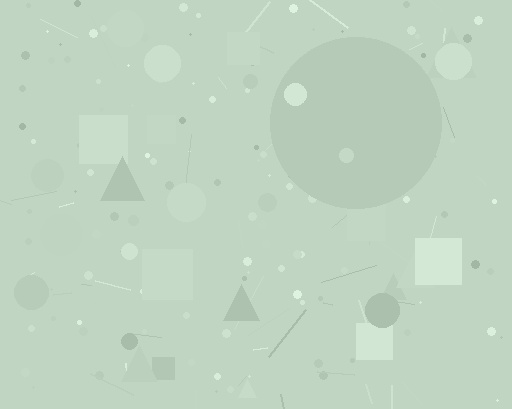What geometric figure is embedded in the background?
A circle is embedded in the background.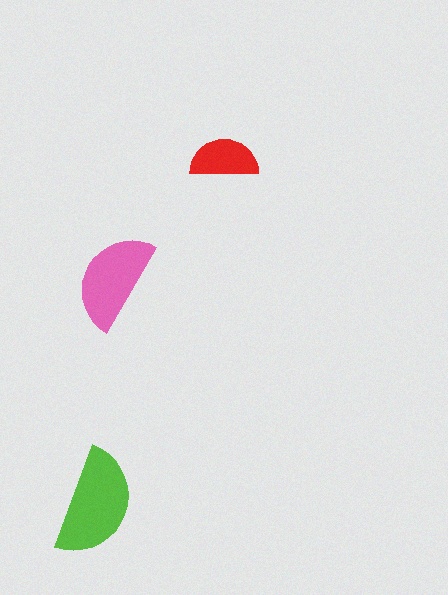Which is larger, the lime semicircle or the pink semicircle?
The lime one.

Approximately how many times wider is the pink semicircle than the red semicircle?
About 1.5 times wider.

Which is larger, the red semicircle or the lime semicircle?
The lime one.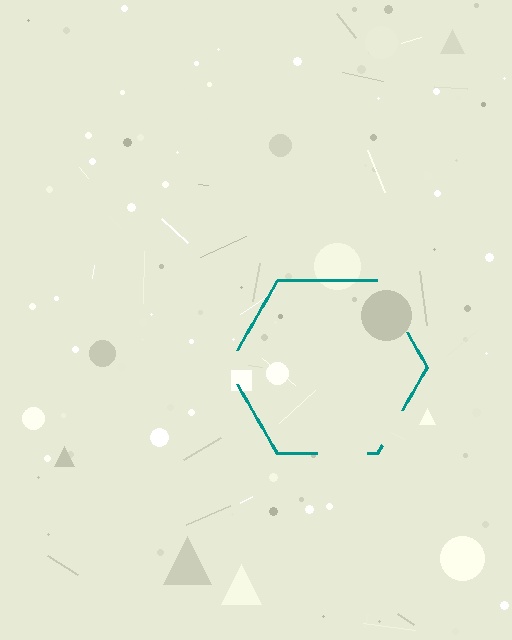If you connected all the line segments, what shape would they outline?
They would outline a hexagon.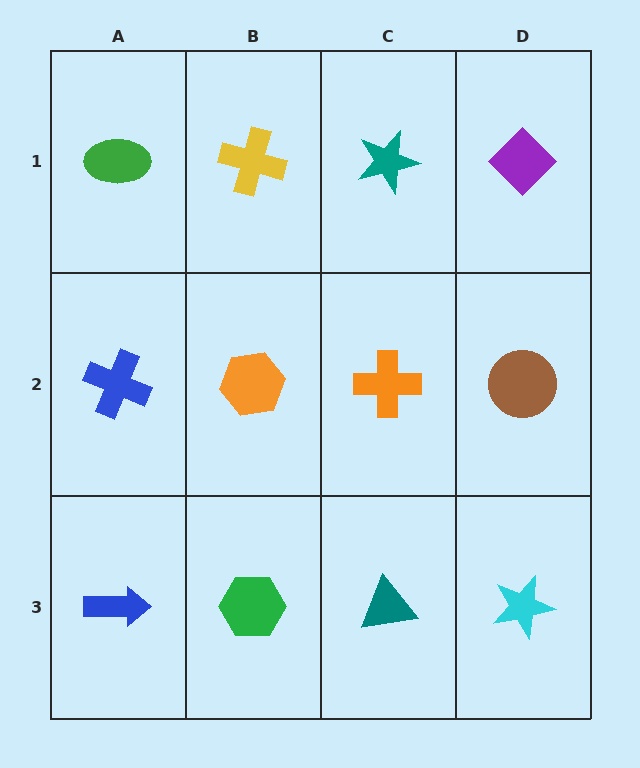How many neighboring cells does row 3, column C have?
3.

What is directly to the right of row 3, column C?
A cyan star.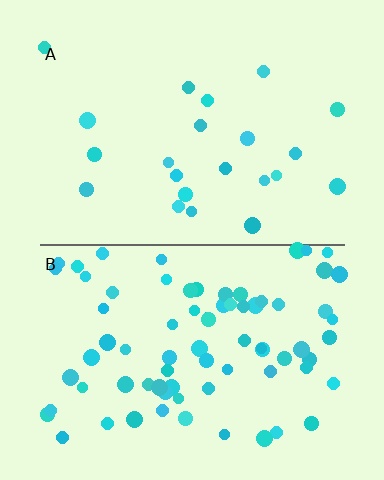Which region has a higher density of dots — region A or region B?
B (the bottom).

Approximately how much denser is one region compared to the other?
Approximately 3.4× — region B over region A.